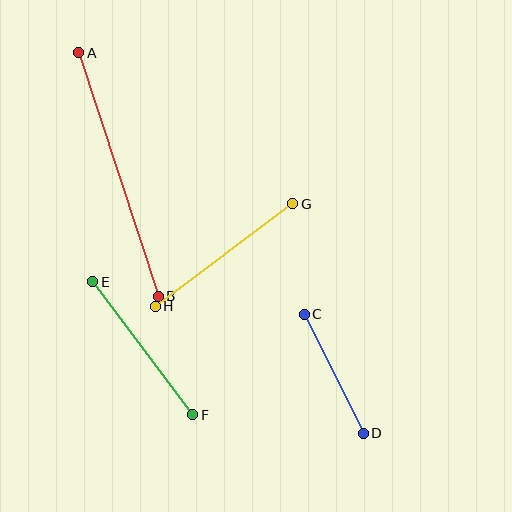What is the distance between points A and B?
The distance is approximately 256 pixels.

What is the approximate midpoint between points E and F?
The midpoint is at approximately (143, 348) pixels.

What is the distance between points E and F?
The distance is approximately 166 pixels.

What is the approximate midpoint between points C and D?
The midpoint is at approximately (334, 374) pixels.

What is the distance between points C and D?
The distance is approximately 132 pixels.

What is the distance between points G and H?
The distance is approximately 172 pixels.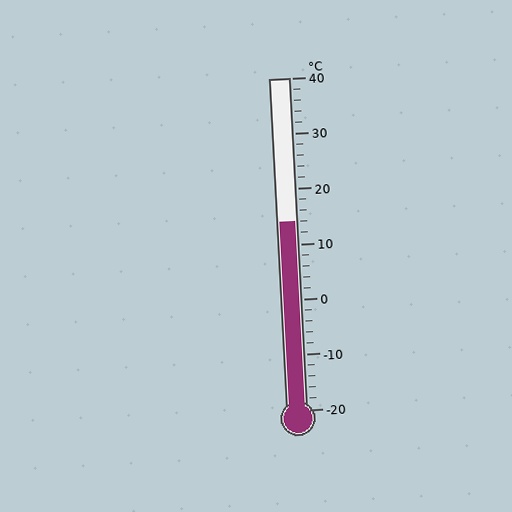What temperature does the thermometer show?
The thermometer shows approximately 14°C.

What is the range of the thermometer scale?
The thermometer scale ranges from -20°C to 40°C.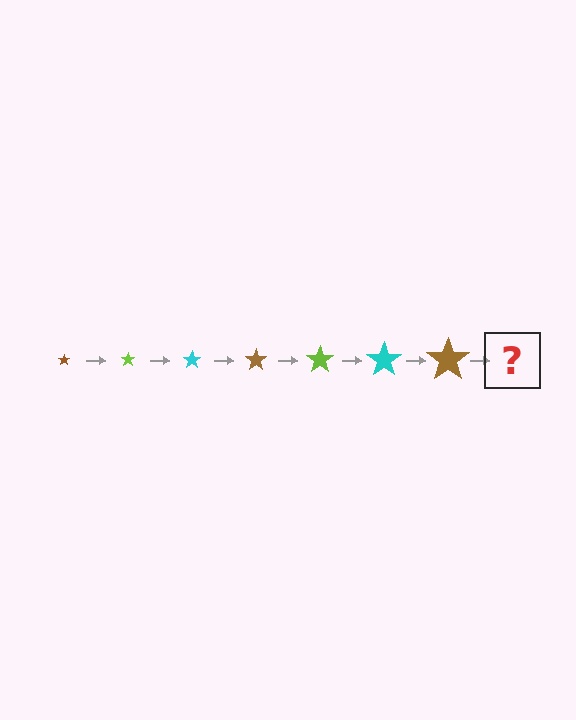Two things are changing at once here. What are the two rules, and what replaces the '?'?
The two rules are that the star grows larger each step and the color cycles through brown, lime, and cyan. The '?' should be a lime star, larger than the previous one.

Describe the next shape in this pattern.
It should be a lime star, larger than the previous one.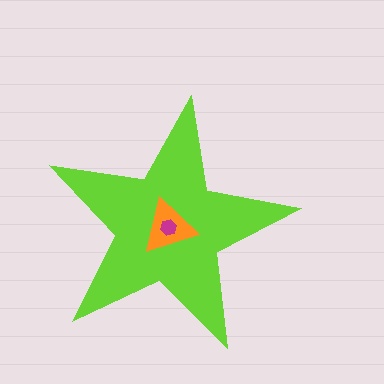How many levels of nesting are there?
3.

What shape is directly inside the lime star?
The orange triangle.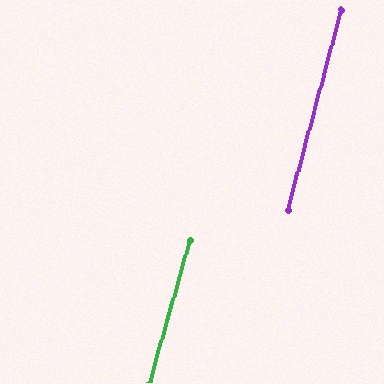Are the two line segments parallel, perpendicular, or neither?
Parallel — their directions differ by only 0.8°.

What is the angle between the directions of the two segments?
Approximately 1 degree.